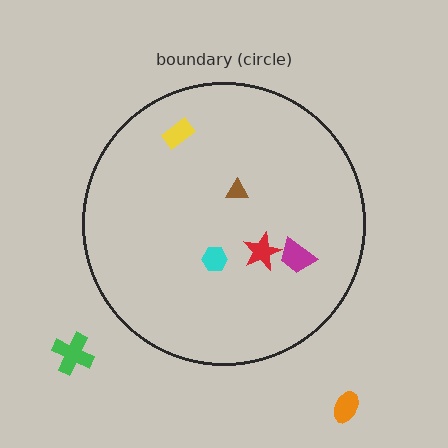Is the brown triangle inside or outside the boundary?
Inside.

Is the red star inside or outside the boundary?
Inside.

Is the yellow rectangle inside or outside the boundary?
Inside.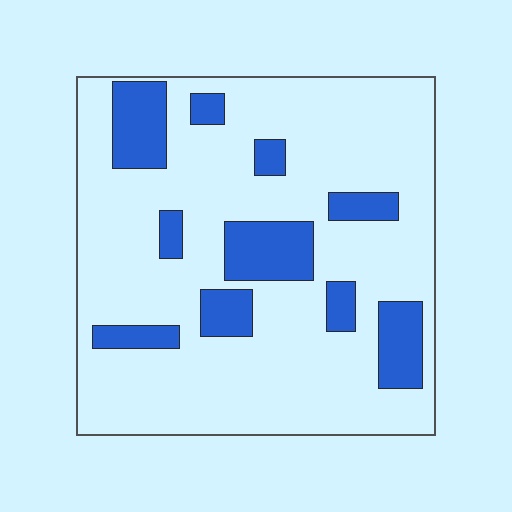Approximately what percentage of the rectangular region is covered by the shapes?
Approximately 20%.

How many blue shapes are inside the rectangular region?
10.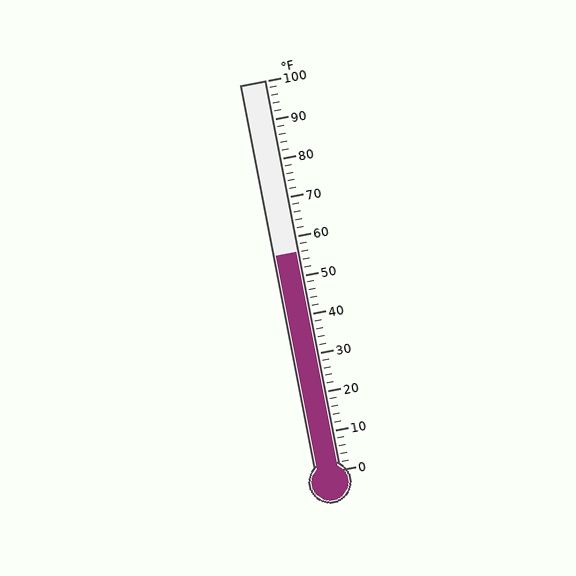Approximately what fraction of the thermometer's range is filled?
The thermometer is filled to approximately 55% of its range.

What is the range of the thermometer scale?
The thermometer scale ranges from 0°F to 100°F.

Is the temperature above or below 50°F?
The temperature is above 50°F.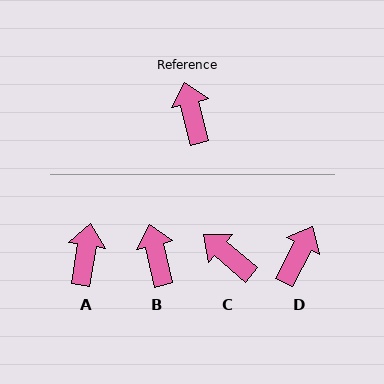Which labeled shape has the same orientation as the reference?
B.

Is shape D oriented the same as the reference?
No, it is off by about 41 degrees.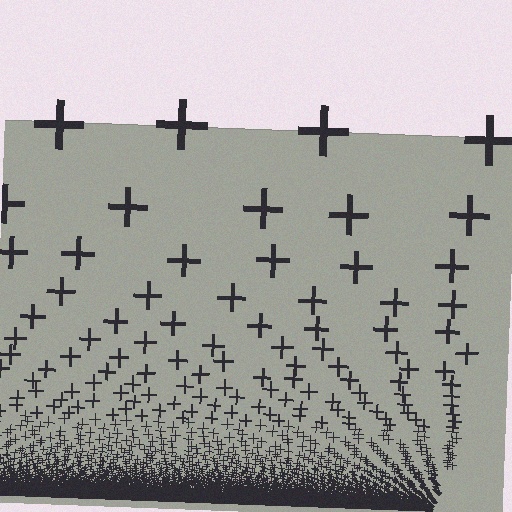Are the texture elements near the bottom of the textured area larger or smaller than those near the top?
Smaller. The gradient is inverted — elements near the bottom are smaller and denser.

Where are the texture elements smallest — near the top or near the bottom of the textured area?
Near the bottom.